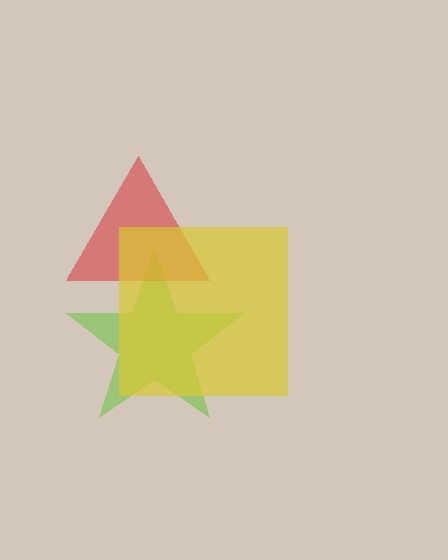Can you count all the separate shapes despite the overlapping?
Yes, there are 3 separate shapes.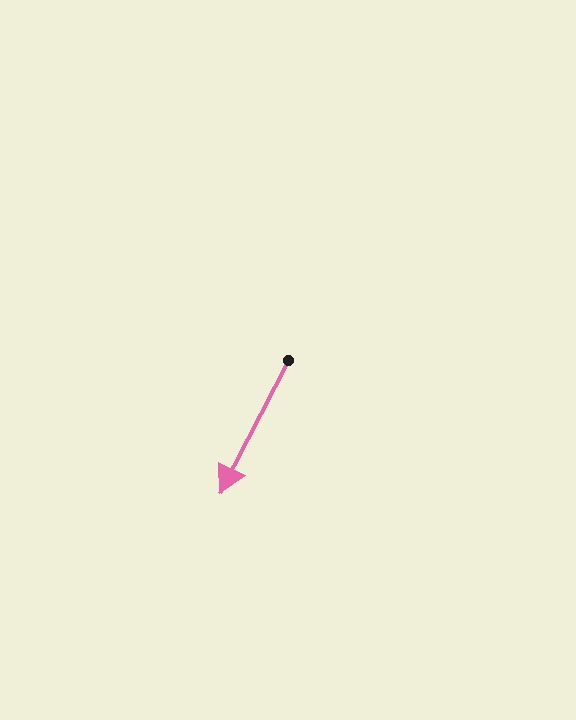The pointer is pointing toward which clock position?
Roughly 7 o'clock.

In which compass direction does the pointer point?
Southwest.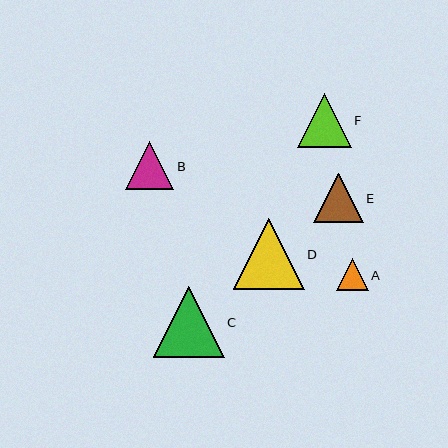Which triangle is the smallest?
Triangle A is the smallest with a size of approximately 32 pixels.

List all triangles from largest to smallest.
From largest to smallest: C, D, F, E, B, A.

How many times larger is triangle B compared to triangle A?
Triangle B is approximately 1.5 times the size of triangle A.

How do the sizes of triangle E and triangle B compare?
Triangle E and triangle B are approximately the same size.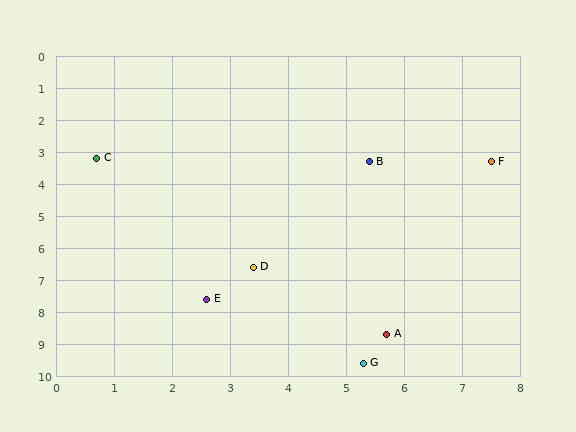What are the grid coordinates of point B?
Point B is at approximately (5.4, 3.3).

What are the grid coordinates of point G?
Point G is at approximately (5.3, 9.6).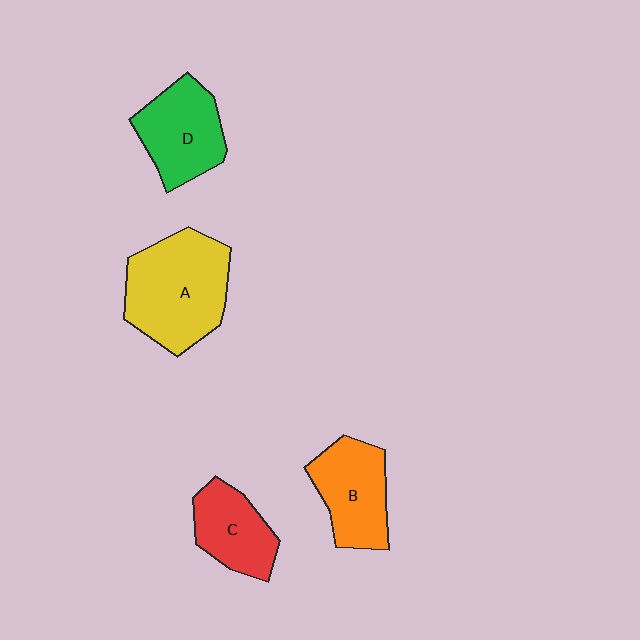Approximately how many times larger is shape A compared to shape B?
Approximately 1.5 times.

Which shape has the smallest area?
Shape C (red).